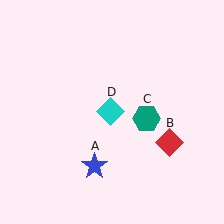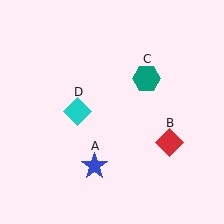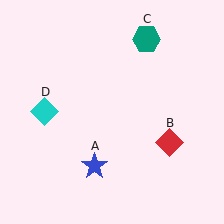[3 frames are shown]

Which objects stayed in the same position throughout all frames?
Blue star (object A) and red diamond (object B) remained stationary.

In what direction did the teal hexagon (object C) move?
The teal hexagon (object C) moved up.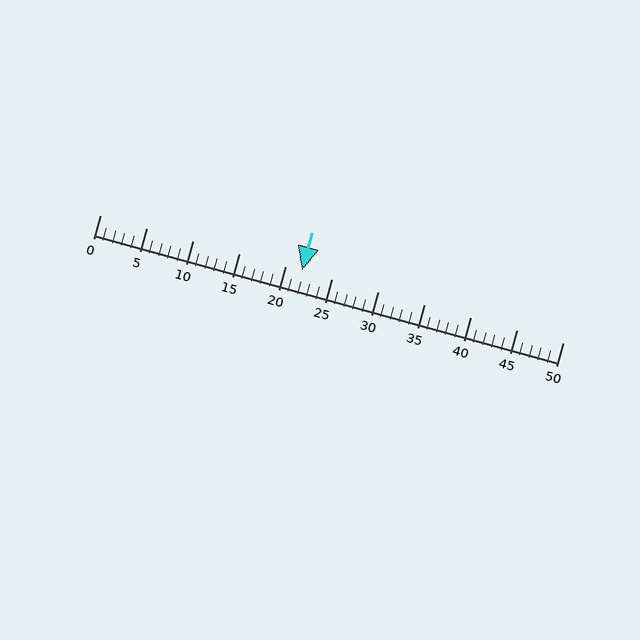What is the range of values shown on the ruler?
The ruler shows values from 0 to 50.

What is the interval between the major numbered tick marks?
The major tick marks are spaced 5 units apart.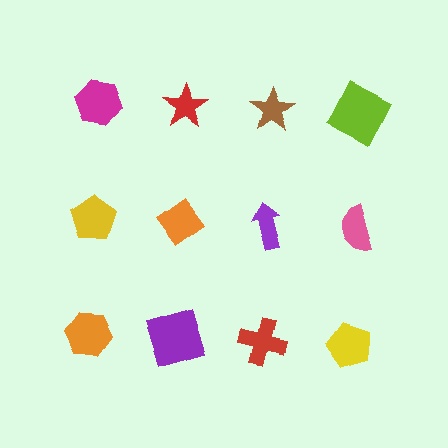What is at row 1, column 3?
A brown star.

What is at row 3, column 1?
An orange hexagon.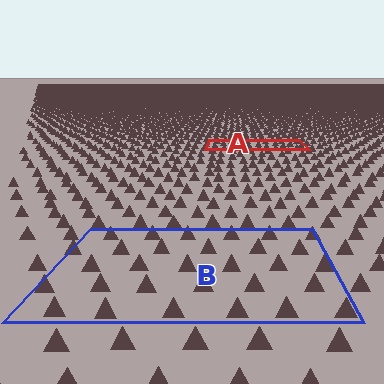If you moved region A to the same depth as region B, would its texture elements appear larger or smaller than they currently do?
They would appear larger. At a closer depth, the same texture elements are projected at a bigger on-screen size.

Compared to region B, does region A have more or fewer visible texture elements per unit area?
Region A has more texture elements per unit area — they are packed more densely because it is farther away.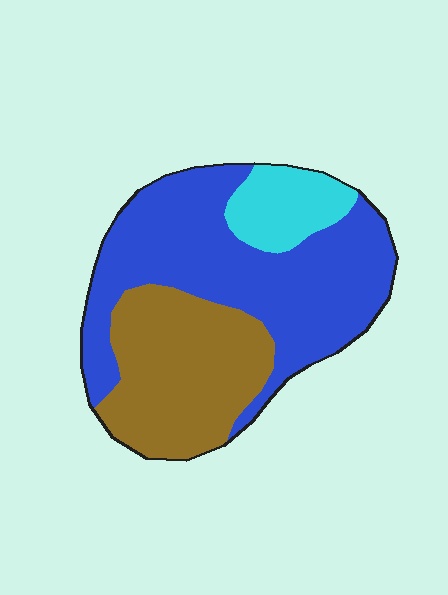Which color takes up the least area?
Cyan, at roughly 10%.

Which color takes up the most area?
Blue, at roughly 55%.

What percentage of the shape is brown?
Brown takes up about one third (1/3) of the shape.